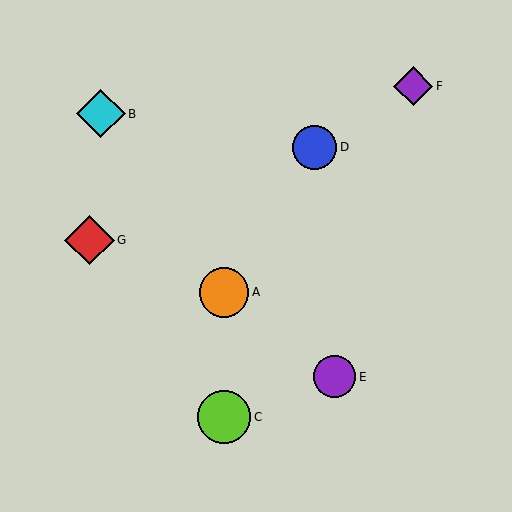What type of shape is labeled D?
Shape D is a blue circle.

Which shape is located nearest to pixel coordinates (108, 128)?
The cyan diamond (labeled B) at (101, 114) is nearest to that location.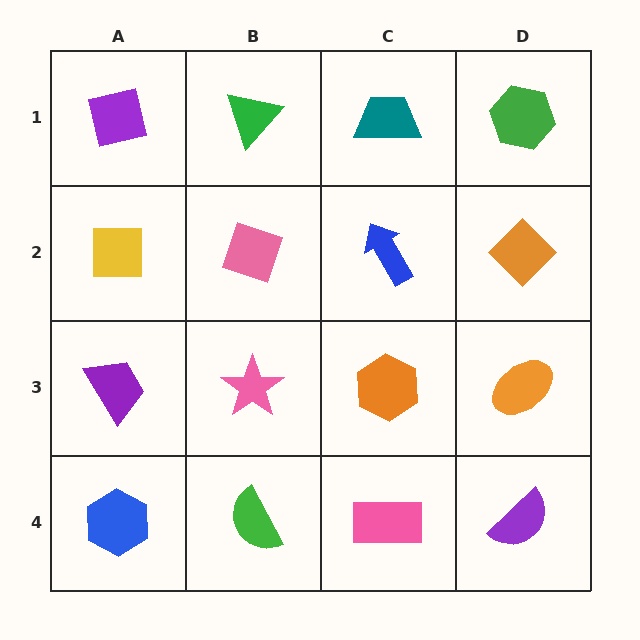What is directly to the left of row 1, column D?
A teal trapezoid.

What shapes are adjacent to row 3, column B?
A pink diamond (row 2, column B), a green semicircle (row 4, column B), a purple trapezoid (row 3, column A), an orange hexagon (row 3, column C).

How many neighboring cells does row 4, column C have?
3.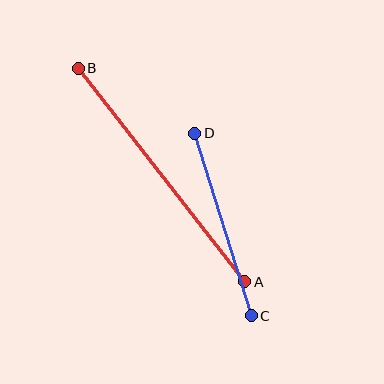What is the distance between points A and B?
The distance is approximately 271 pixels.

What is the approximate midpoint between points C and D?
The midpoint is at approximately (223, 224) pixels.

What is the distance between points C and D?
The distance is approximately 191 pixels.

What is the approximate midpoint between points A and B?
The midpoint is at approximately (162, 175) pixels.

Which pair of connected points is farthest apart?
Points A and B are farthest apart.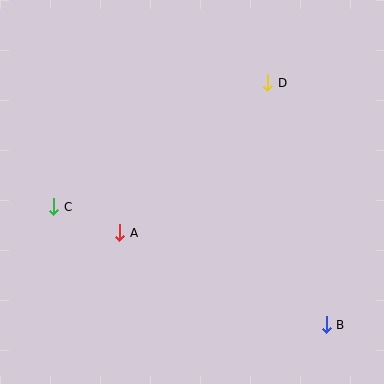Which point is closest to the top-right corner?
Point D is closest to the top-right corner.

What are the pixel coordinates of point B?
Point B is at (326, 325).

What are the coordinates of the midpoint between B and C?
The midpoint between B and C is at (190, 266).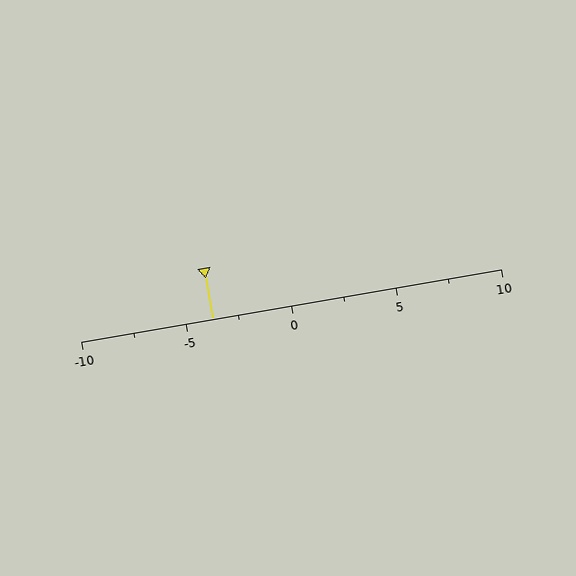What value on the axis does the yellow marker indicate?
The marker indicates approximately -3.8.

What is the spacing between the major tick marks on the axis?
The major ticks are spaced 5 apart.